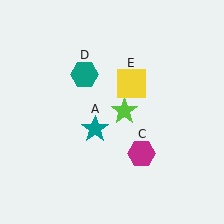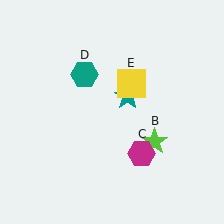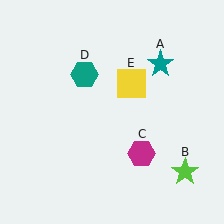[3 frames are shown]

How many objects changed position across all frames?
2 objects changed position: teal star (object A), lime star (object B).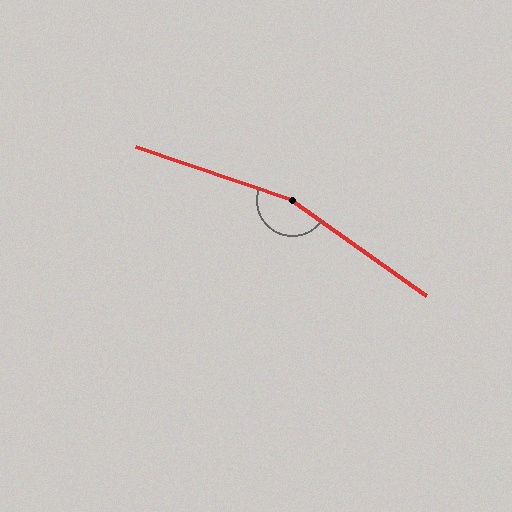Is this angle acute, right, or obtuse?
It is obtuse.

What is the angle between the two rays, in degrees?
Approximately 163 degrees.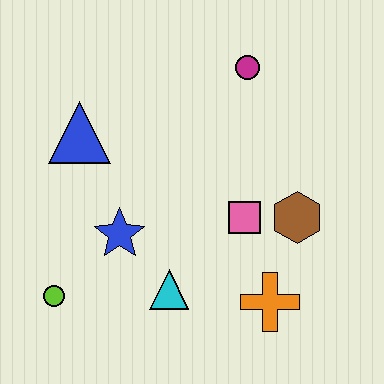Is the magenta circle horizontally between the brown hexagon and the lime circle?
Yes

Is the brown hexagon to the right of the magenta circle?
Yes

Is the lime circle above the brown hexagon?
No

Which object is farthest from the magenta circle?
The lime circle is farthest from the magenta circle.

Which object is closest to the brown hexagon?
The pink square is closest to the brown hexagon.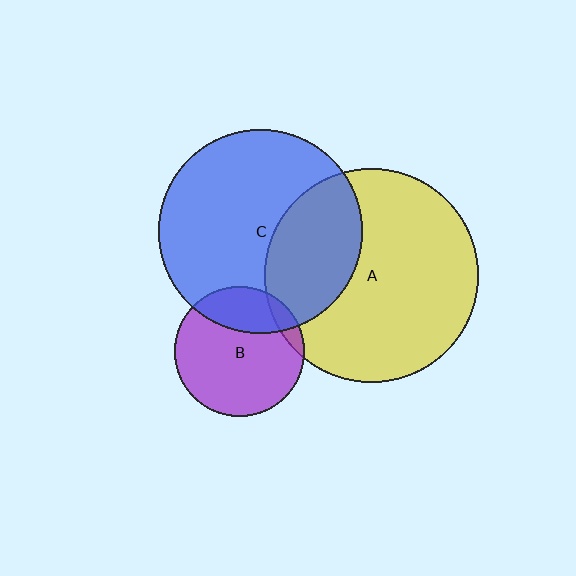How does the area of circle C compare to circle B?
Approximately 2.5 times.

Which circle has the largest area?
Circle A (yellow).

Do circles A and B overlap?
Yes.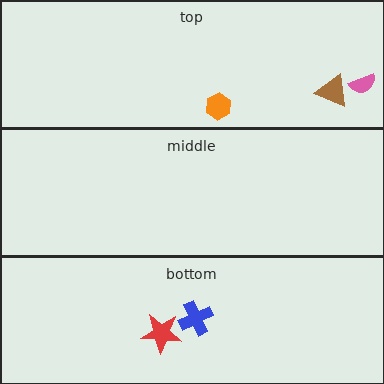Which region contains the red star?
The bottom region.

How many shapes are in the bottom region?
2.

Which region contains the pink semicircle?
The top region.